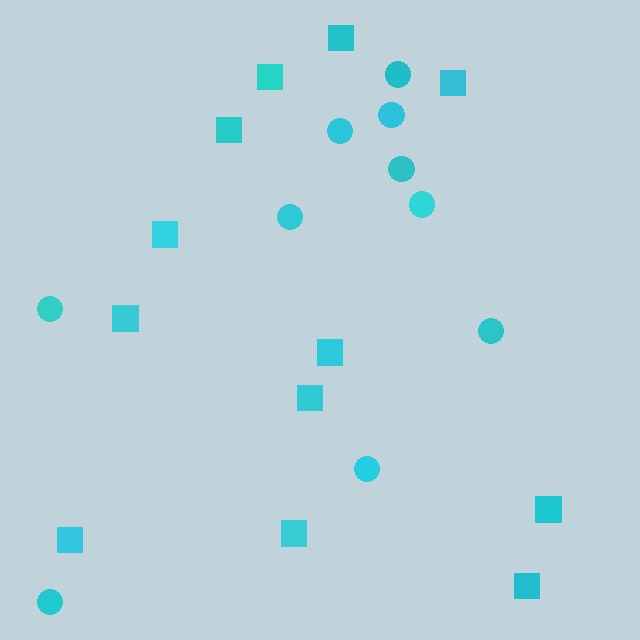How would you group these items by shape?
There are 2 groups: one group of squares (12) and one group of circles (10).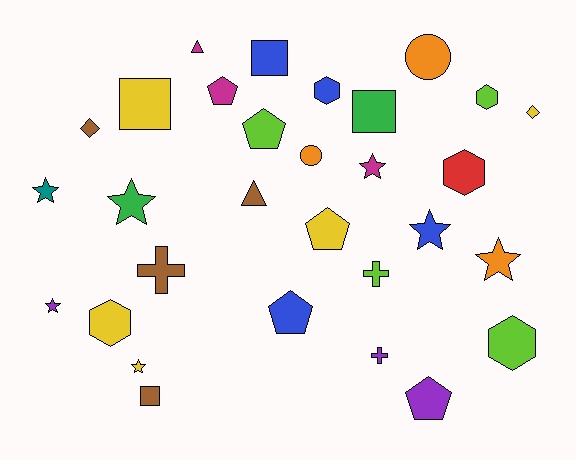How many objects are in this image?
There are 30 objects.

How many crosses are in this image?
There are 3 crosses.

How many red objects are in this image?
There is 1 red object.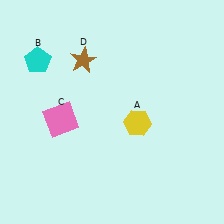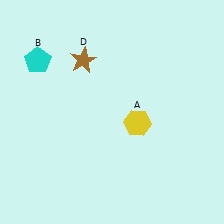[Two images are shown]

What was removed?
The pink square (C) was removed in Image 2.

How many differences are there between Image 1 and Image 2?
There is 1 difference between the two images.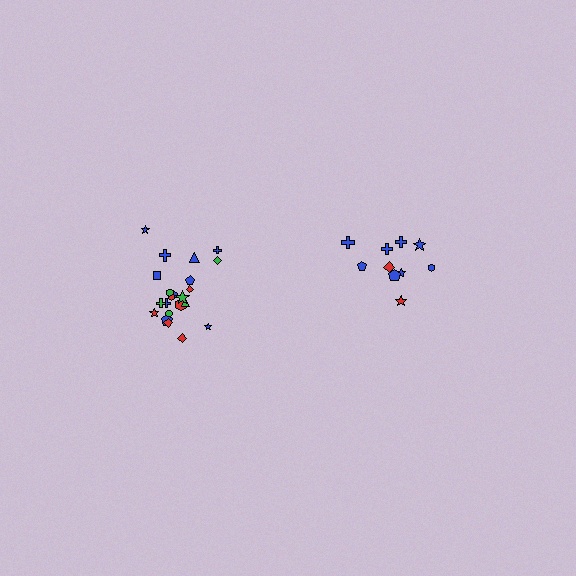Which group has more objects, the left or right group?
The left group.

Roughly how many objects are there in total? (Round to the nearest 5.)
Roughly 30 objects in total.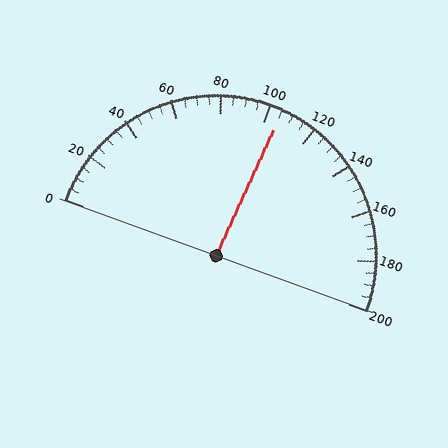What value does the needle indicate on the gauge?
The needle indicates approximately 105.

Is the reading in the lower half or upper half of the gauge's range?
The reading is in the upper half of the range (0 to 200).